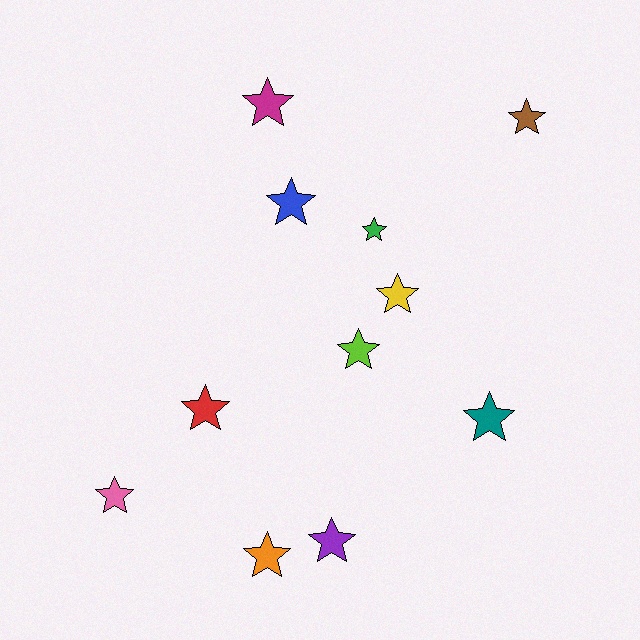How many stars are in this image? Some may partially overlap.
There are 11 stars.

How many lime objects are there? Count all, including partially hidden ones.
There is 1 lime object.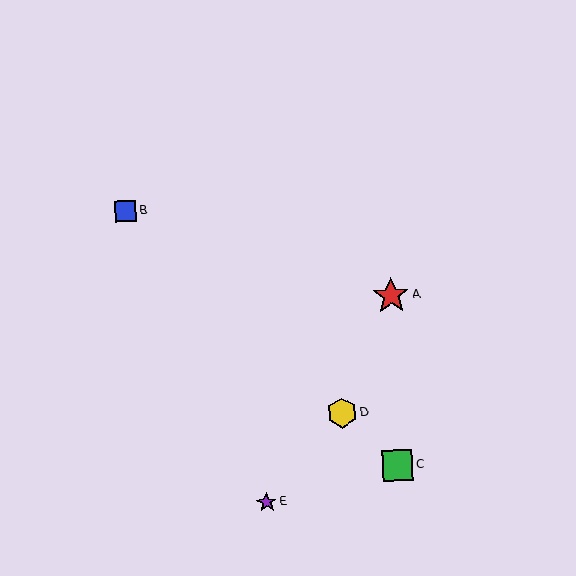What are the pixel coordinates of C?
Object C is at (398, 465).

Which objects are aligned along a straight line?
Objects B, C, D are aligned along a straight line.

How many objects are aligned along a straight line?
3 objects (B, C, D) are aligned along a straight line.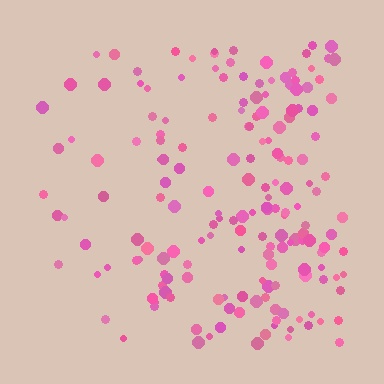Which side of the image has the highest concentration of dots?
The right.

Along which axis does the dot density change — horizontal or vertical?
Horizontal.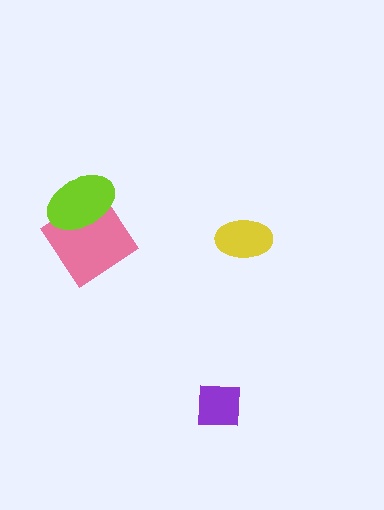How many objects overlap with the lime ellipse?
1 object overlaps with the lime ellipse.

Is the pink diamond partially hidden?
Yes, it is partially covered by another shape.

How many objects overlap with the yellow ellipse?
0 objects overlap with the yellow ellipse.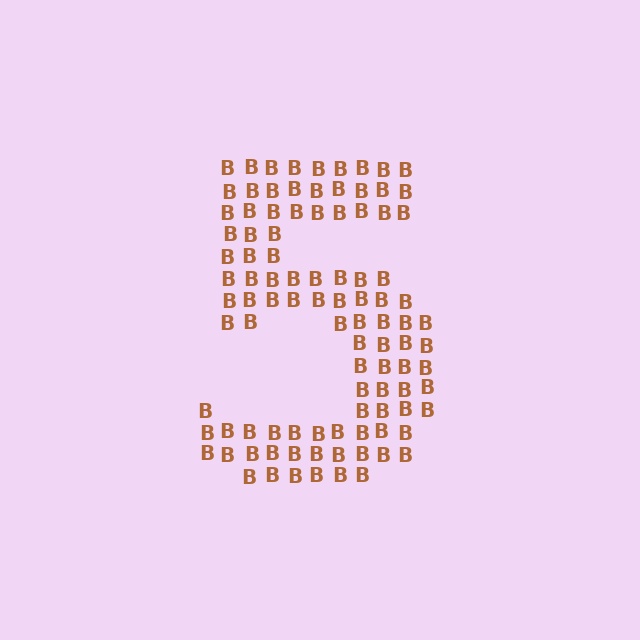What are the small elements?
The small elements are letter B's.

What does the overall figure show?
The overall figure shows the digit 5.